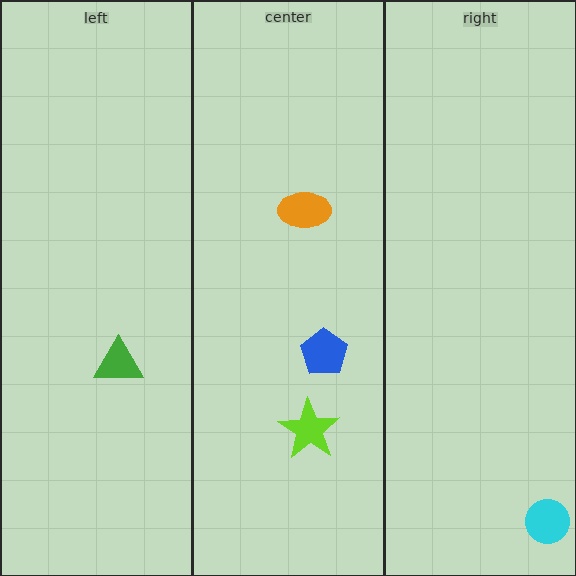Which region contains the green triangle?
The left region.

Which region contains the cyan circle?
The right region.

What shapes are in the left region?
The green triangle.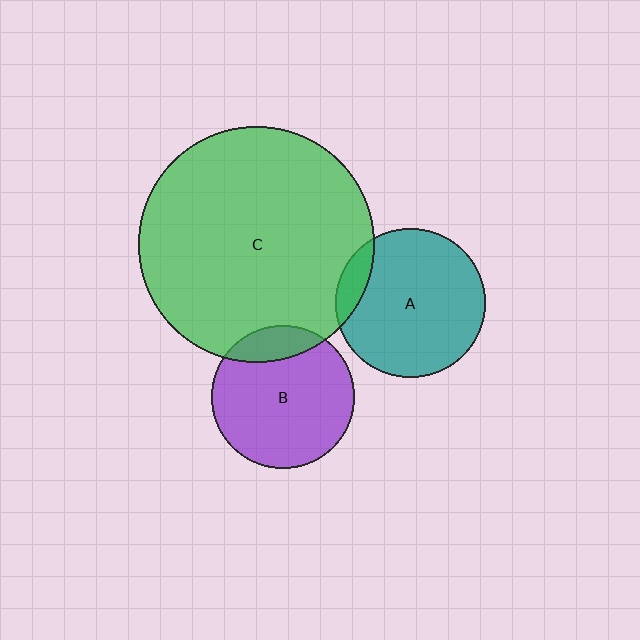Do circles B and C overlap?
Yes.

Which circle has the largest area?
Circle C (green).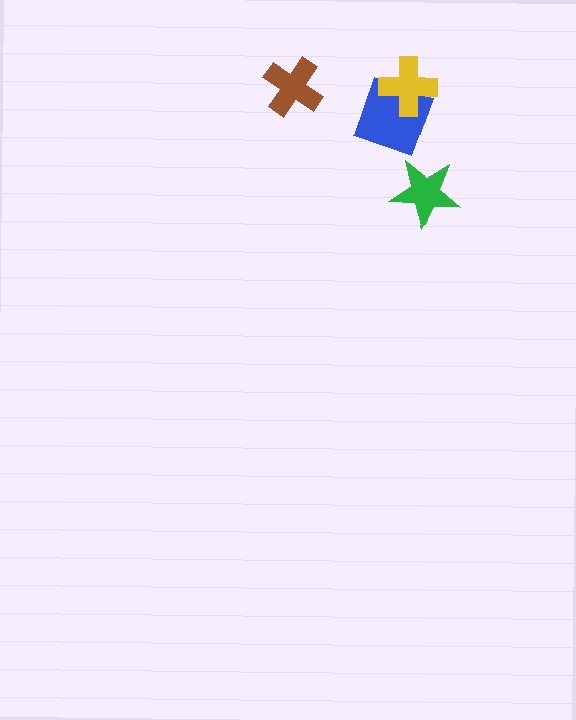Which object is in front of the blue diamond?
The yellow cross is in front of the blue diamond.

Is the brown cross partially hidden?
No, no other shape covers it.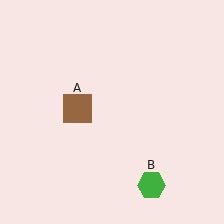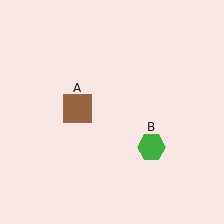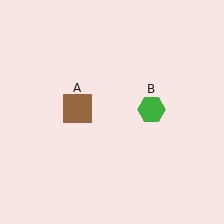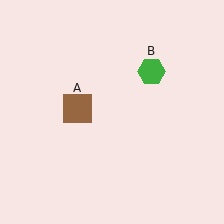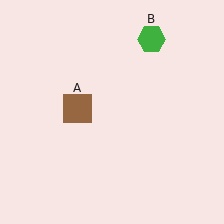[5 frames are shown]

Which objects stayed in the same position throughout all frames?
Brown square (object A) remained stationary.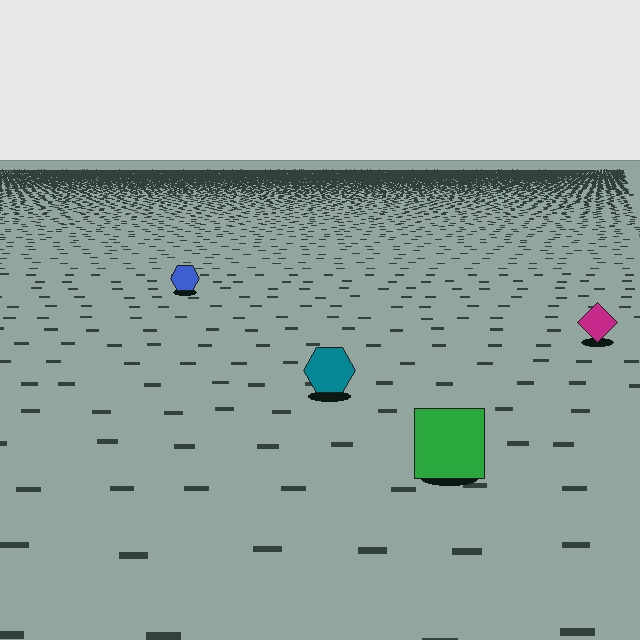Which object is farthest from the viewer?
The blue hexagon is farthest from the viewer. It appears smaller and the ground texture around it is denser.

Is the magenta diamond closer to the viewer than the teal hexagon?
No. The teal hexagon is closer — you can tell from the texture gradient: the ground texture is coarser near it.